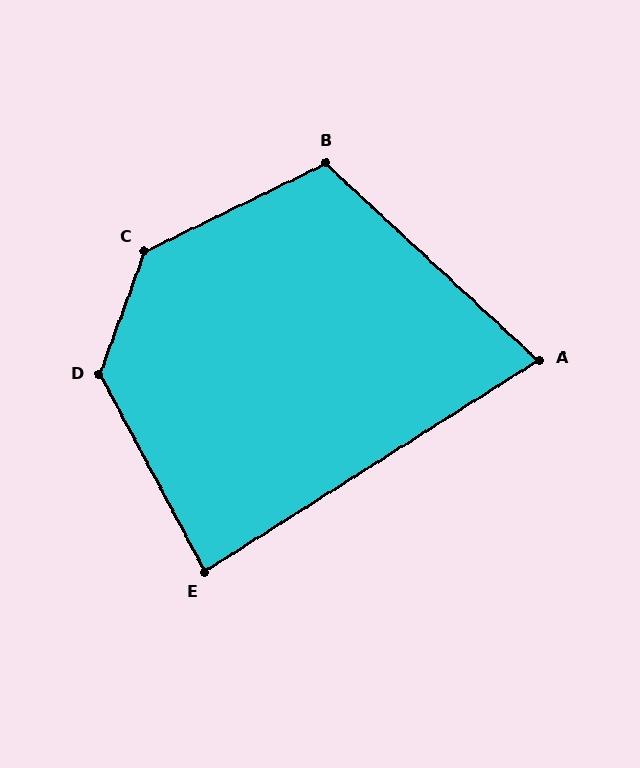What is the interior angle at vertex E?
Approximately 86 degrees (approximately right).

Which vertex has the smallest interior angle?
A, at approximately 75 degrees.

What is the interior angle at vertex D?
Approximately 132 degrees (obtuse).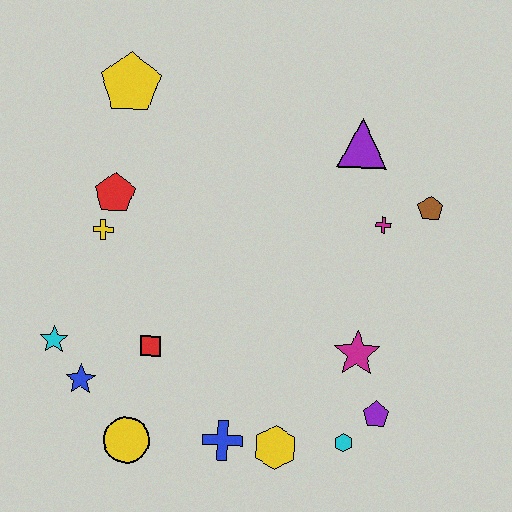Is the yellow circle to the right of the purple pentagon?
No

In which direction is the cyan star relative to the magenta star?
The cyan star is to the left of the magenta star.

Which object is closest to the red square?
The blue star is closest to the red square.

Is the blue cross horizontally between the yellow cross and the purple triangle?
Yes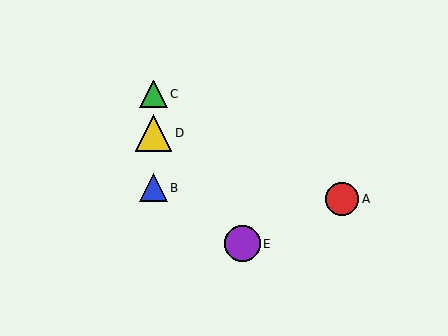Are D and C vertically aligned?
Yes, both are at x≈153.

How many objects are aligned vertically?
3 objects (B, C, D) are aligned vertically.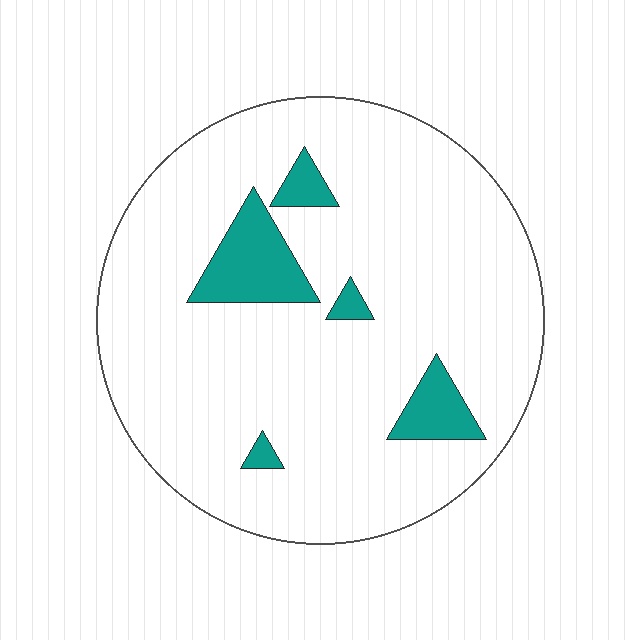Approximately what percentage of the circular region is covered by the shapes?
Approximately 10%.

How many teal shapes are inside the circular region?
5.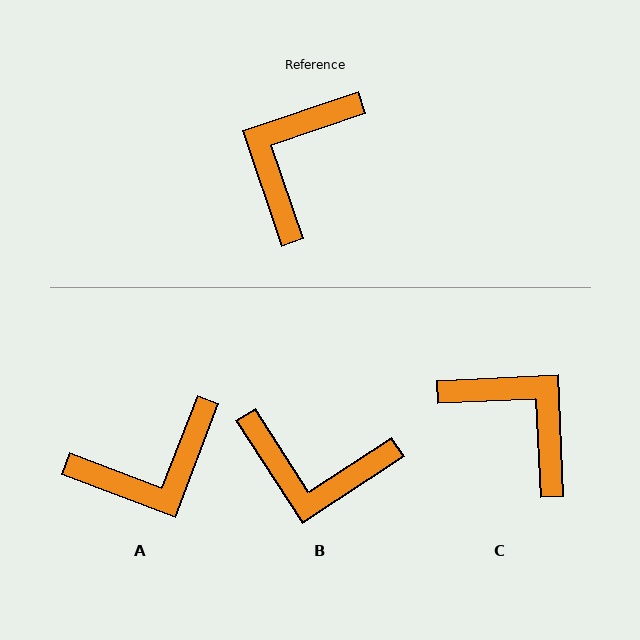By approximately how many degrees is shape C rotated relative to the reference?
Approximately 106 degrees clockwise.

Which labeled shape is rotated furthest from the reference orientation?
A, about 140 degrees away.